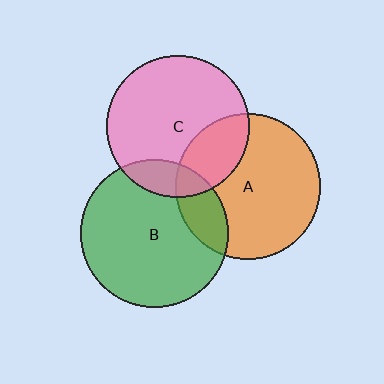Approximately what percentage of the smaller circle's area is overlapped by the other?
Approximately 20%.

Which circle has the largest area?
Circle B (green).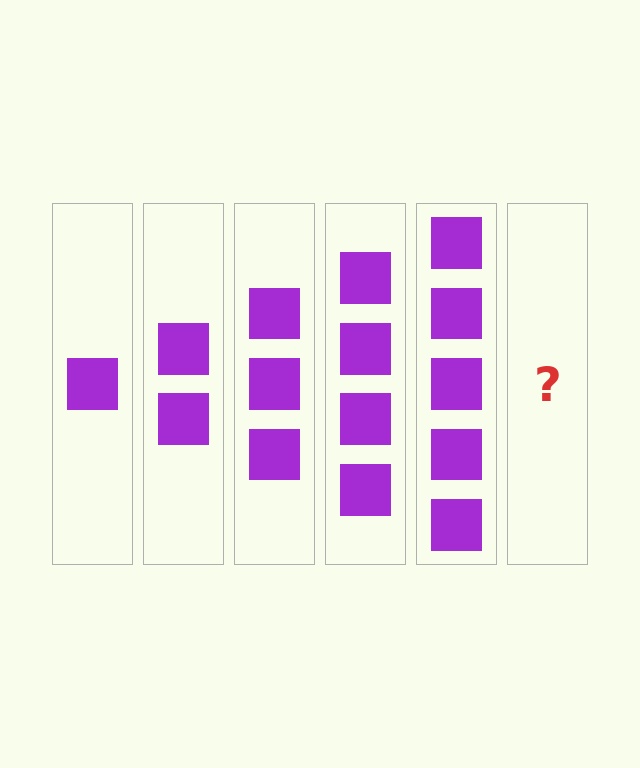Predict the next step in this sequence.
The next step is 6 squares.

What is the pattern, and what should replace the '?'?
The pattern is that each step adds one more square. The '?' should be 6 squares.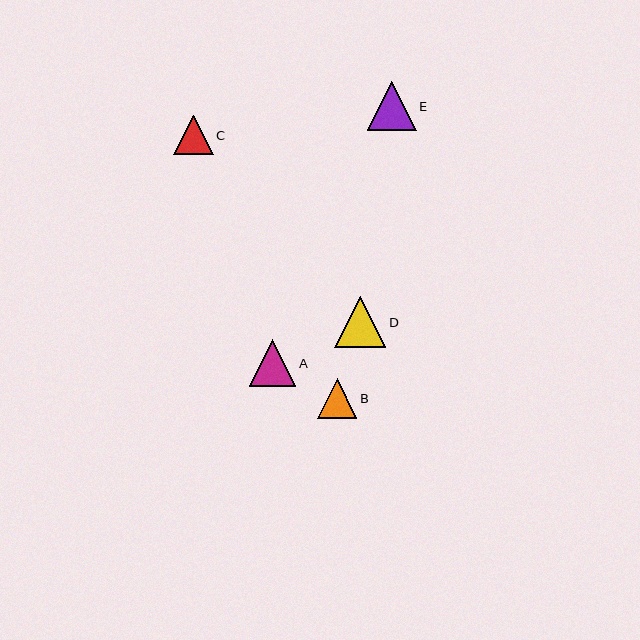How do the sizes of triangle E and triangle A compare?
Triangle E and triangle A are approximately the same size.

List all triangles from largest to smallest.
From largest to smallest: D, E, A, B, C.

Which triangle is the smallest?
Triangle C is the smallest with a size of approximately 39 pixels.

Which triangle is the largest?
Triangle D is the largest with a size of approximately 51 pixels.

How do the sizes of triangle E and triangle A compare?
Triangle E and triangle A are approximately the same size.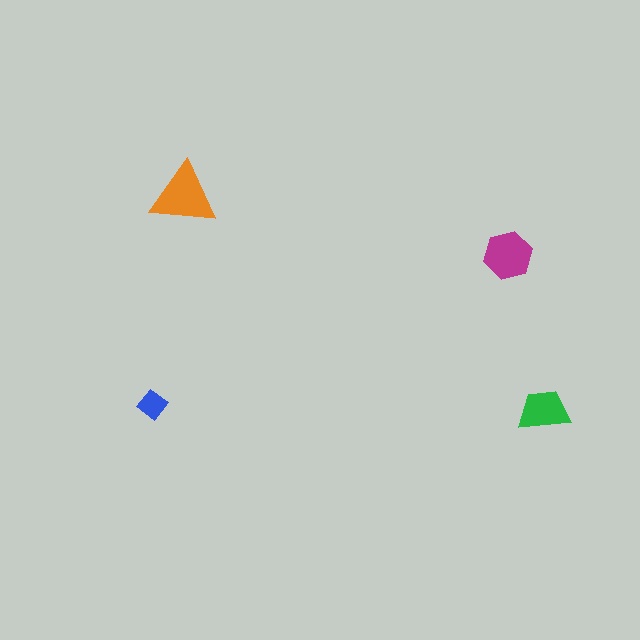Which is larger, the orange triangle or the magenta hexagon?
The orange triangle.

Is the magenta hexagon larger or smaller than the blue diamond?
Larger.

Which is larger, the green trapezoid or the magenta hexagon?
The magenta hexagon.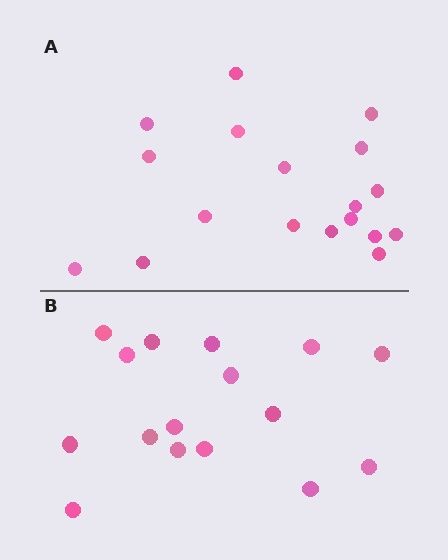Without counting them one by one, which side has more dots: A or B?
Region A (the top region) has more dots.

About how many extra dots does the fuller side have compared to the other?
Region A has just a few more — roughly 2 or 3 more dots than region B.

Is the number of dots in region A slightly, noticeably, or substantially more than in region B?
Region A has only slightly more — the two regions are fairly close. The ratio is roughly 1.1 to 1.